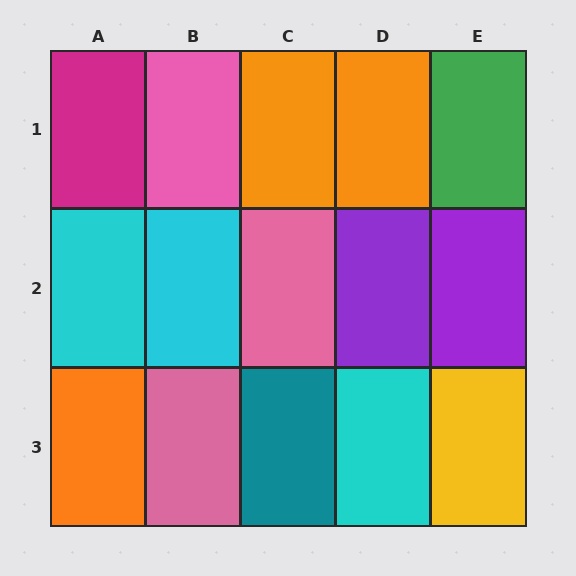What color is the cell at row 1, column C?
Orange.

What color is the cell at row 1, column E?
Green.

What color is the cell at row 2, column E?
Purple.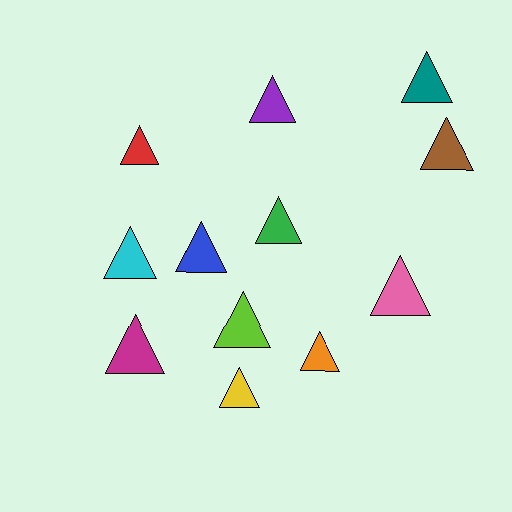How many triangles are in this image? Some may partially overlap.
There are 12 triangles.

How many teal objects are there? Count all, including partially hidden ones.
There is 1 teal object.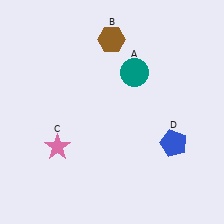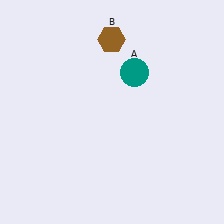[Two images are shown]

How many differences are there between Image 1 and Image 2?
There are 2 differences between the two images.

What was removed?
The blue pentagon (D), the pink star (C) were removed in Image 2.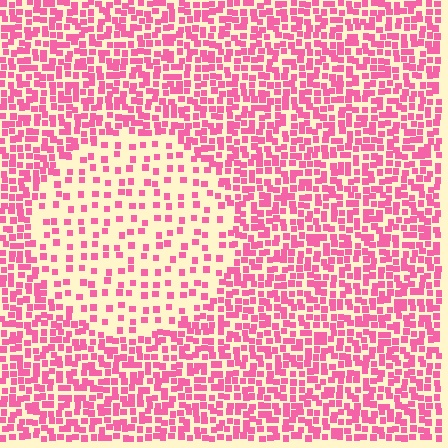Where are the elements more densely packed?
The elements are more densely packed outside the circle boundary.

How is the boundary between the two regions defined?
The boundary is defined by a change in element density (approximately 2.5x ratio). All elements are the same color, size, and shape.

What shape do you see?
I see a circle.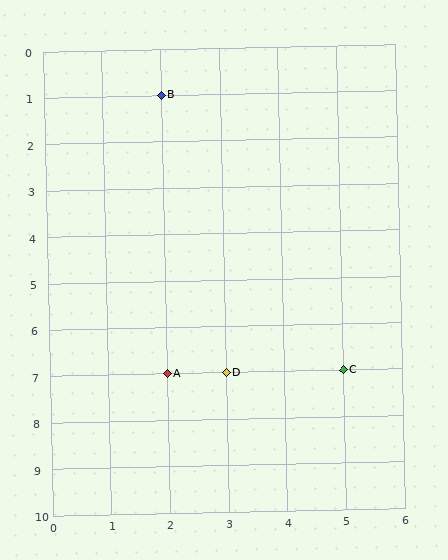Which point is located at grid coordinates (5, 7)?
Point C is at (5, 7).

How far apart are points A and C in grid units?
Points A and C are 3 columns apart.